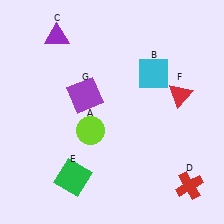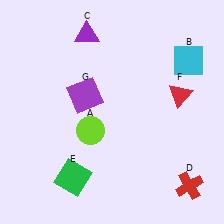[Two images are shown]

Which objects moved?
The objects that moved are: the cyan square (B), the purple triangle (C).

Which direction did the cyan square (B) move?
The cyan square (B) moved right.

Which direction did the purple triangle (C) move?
The purple triangle (C) moved right.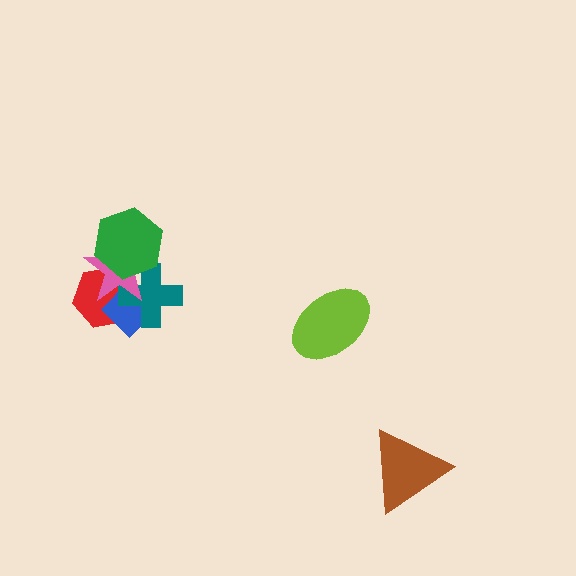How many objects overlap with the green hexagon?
3 objects overlap with the green hexagon.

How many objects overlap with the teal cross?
4 objects overlap with the teal cross.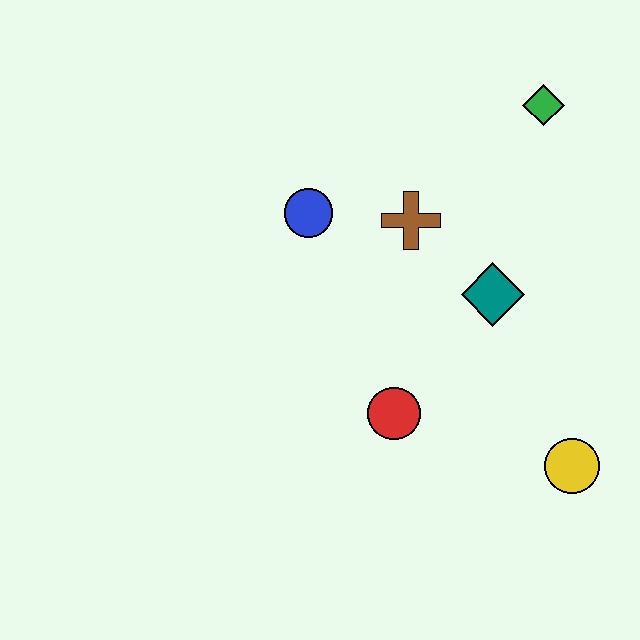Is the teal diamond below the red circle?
No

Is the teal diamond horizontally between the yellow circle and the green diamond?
No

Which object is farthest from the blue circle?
The yellow circle is farthest from the blue circle.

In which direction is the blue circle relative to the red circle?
The blue circle is above the red circle.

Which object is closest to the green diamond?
The brown cross is closest to the green diamond.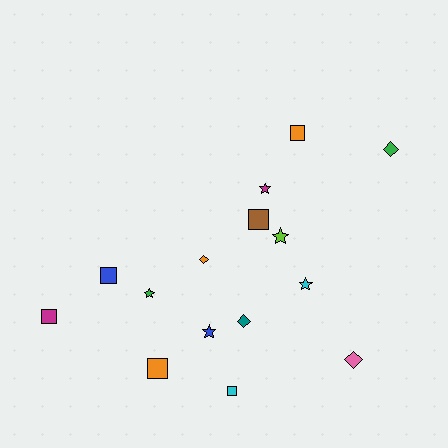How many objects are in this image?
There are 15 objects.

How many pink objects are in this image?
There is 1 pink object.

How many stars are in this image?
There are 5 stars.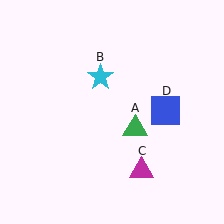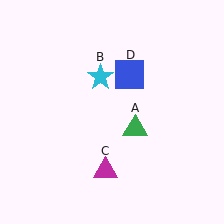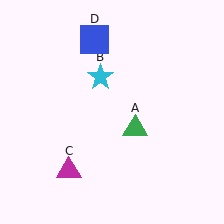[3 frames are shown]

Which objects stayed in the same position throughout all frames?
Green triangle (object A) and cyan star (object B) remained stationary.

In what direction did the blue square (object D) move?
The blue square (object D) moved up and to the left.